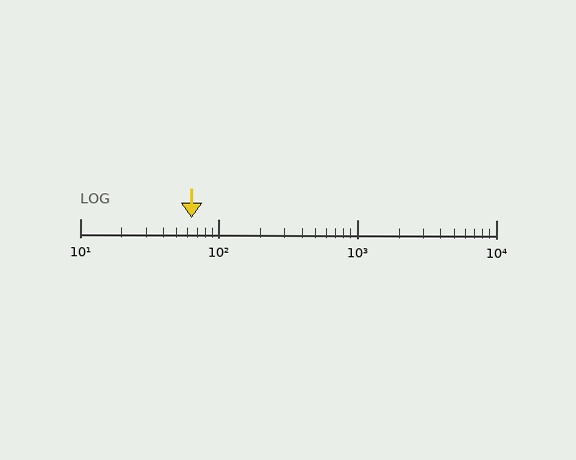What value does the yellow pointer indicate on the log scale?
The pointer indicates approximately 64.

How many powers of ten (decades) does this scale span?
The scale spans 3 decades, from 10 to 10000.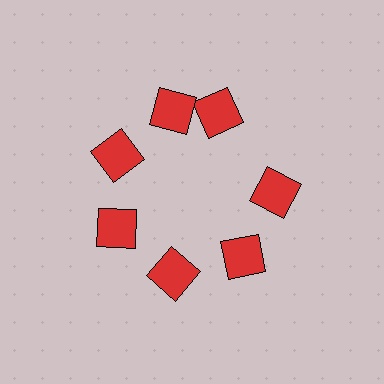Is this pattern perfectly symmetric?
No. The 7 red squares are arranged in a ring, but one element near the 1 o'clock position is rotated out of alignment along the ring, breaking the 7-fold rotational symmetry.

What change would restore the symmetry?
The symmetry would be restored by rotating it back into even spacing with its neighbors so that all 7 squares sit at equal angles and equal distance from the center.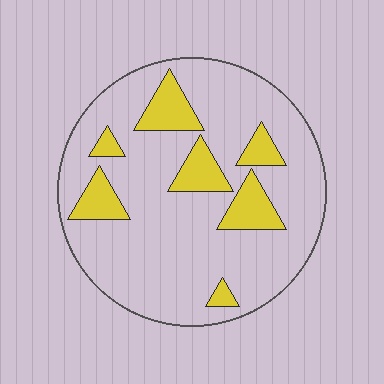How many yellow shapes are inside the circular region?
7.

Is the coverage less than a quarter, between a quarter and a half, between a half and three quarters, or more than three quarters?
Less than a quarter.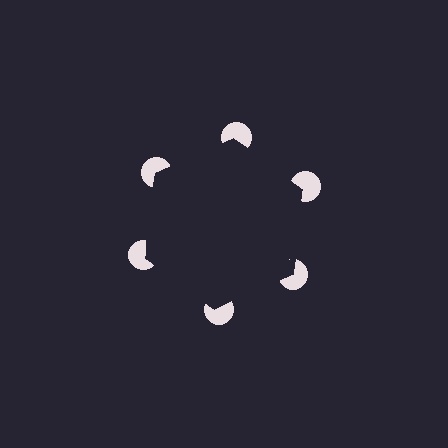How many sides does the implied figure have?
6 sides.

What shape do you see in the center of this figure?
An illusory hexagon — its edges are inferred from the aligned wedge cuts in the pac-man discs, not physically drawn.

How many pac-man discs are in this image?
There are 6 — one at each vertex of the illusory hexagon.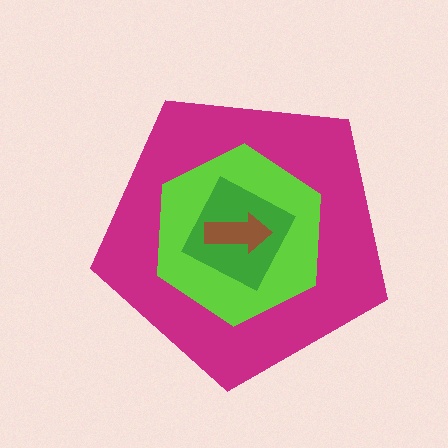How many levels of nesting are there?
4.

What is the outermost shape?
The magenta pentagon.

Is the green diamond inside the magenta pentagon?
Yes.